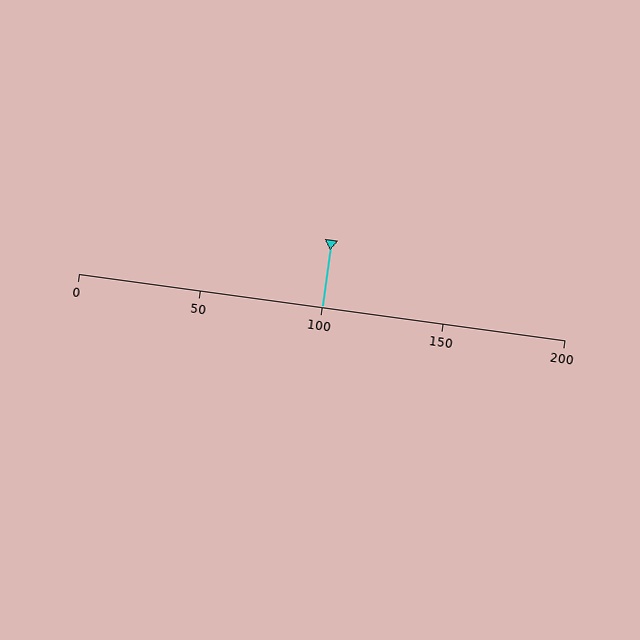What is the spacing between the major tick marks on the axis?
The major ticks are spaced 50 apart.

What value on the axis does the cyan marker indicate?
The marker indicates approximately 100.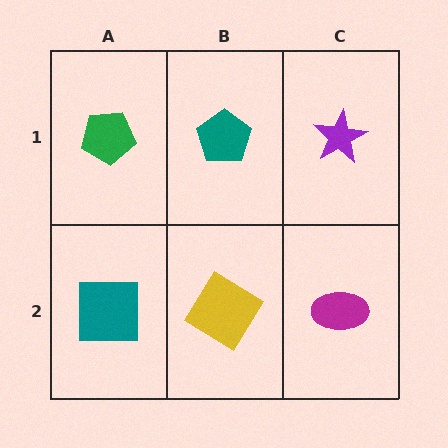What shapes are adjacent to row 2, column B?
A teal pentagon (row 1, column B), a teal square (row 2, column A), a magenta ellipse (row 2, column C).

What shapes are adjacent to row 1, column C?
A magenta ellipse (row 2, column C), a teal pentagon (row 1, column B).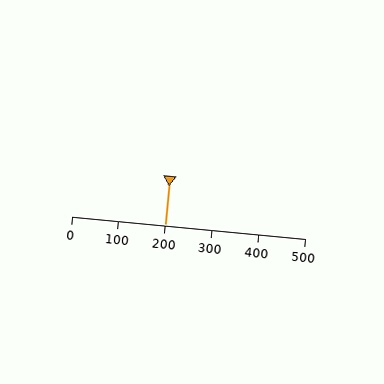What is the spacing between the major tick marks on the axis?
The major ticks are spaced 100 apart.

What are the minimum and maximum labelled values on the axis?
The axis runs from 0 to 500.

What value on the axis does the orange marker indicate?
The marker indicates approximately 200.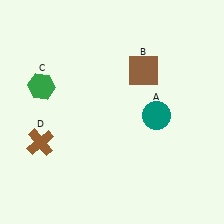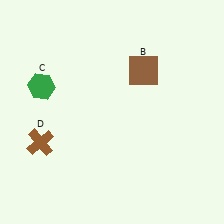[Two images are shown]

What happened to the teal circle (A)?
The teal circle (A) was removed in Image 2. It was in the bottom-right area of Image 1.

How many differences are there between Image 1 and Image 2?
There is 1 difference between the two images.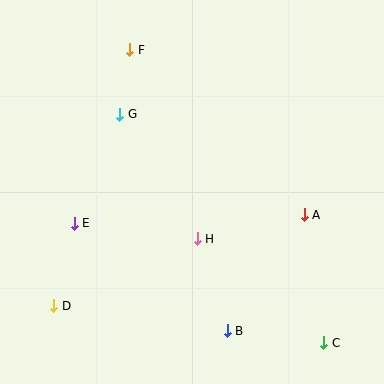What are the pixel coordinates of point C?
Point C is at (324, 343).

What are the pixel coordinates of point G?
Point G is at (120, 114).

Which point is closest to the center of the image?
Point H at (197, 239) is closest to the center.